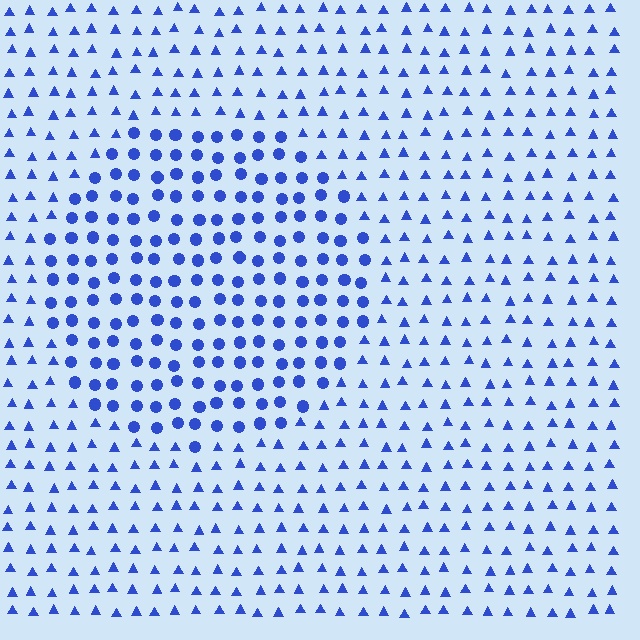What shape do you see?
I see a circle.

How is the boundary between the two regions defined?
The boundary is defined by a change in element shape: circles inside vs. triangles outside. All elements share the same color and spacing.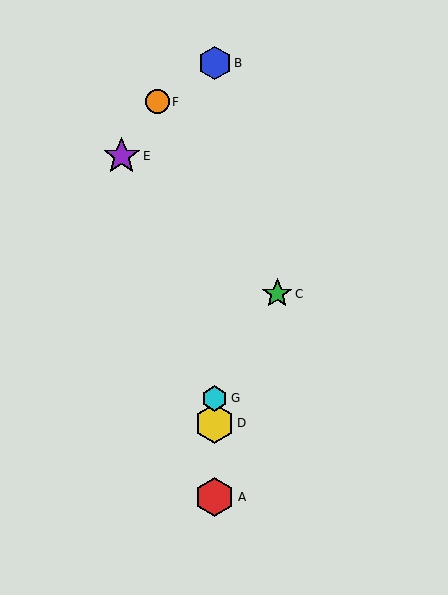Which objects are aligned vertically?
Objects A, B, D, G are aligned vertically.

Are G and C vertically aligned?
No, G is at x≈215 and C is at x≈277.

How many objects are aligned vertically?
4 objects (A, B, D, G) are aligned vertically.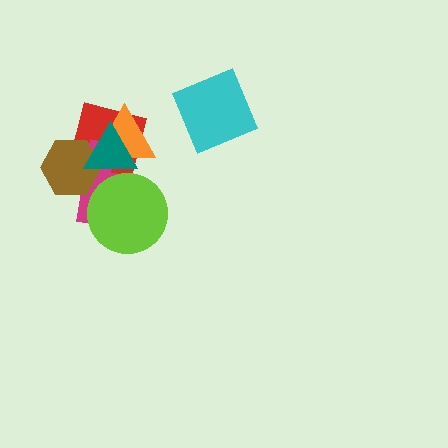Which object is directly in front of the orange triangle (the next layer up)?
The magenta cross is directly in front of the orange triangle.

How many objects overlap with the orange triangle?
3 objects overlap with the orange triangle.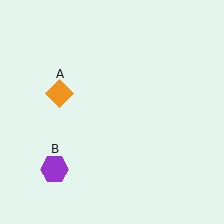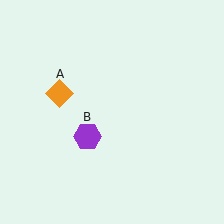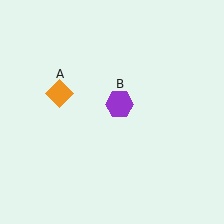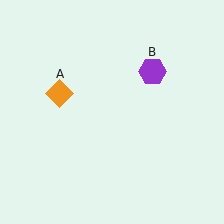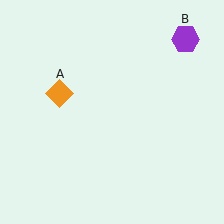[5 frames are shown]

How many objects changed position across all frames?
1 object changed position: purple hexagon (object B).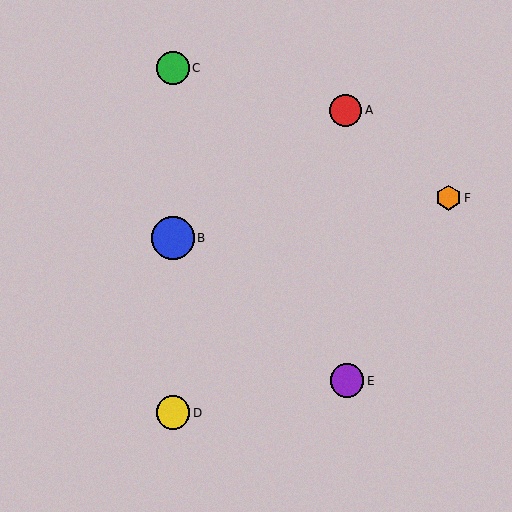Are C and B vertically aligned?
Yes, both are at x≈173.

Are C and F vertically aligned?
No, C is at x≈173 and F is at x≈448.